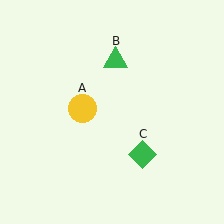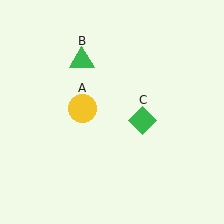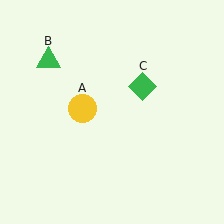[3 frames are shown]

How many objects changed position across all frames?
2 objects changed position: green triangle (object B), green diamond (object C).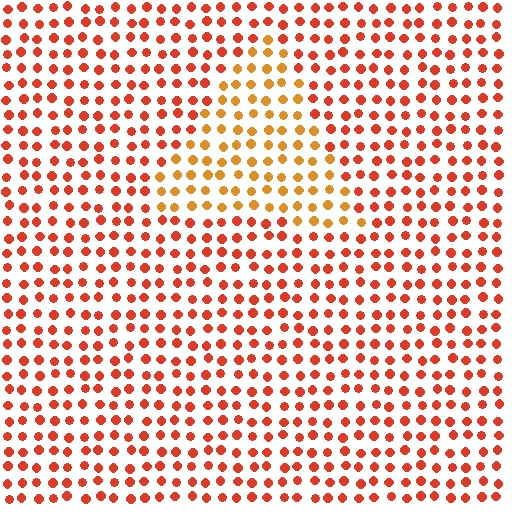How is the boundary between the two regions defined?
The boundary is defined purely by a slight shift in hue (about 29 degrees). Spacing, size, and orientation are identical on both sides.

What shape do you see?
I see a triangle.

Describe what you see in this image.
The image is filled with small red elements in a uniform arrangement. A triangle-shaped region is visible where the elements are tinted to a slightly different hue, forming a subtle color boundary.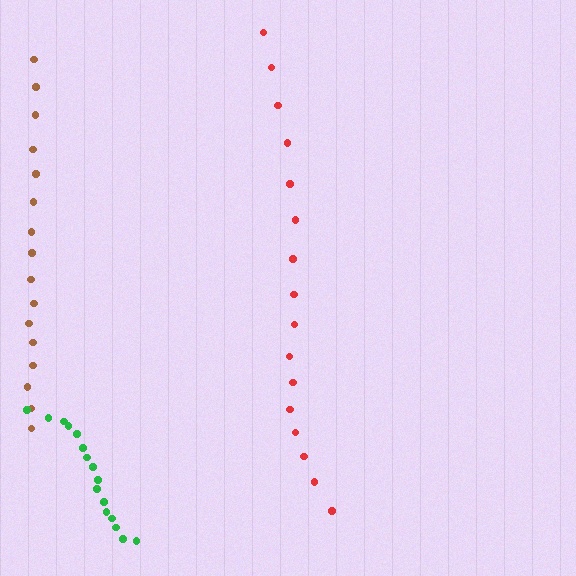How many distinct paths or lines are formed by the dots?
There are 3 distinct paths.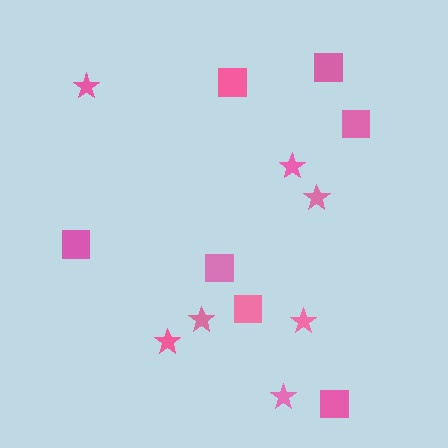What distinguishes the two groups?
There are 2 groups: one group of squares (7) and one group of stars (7).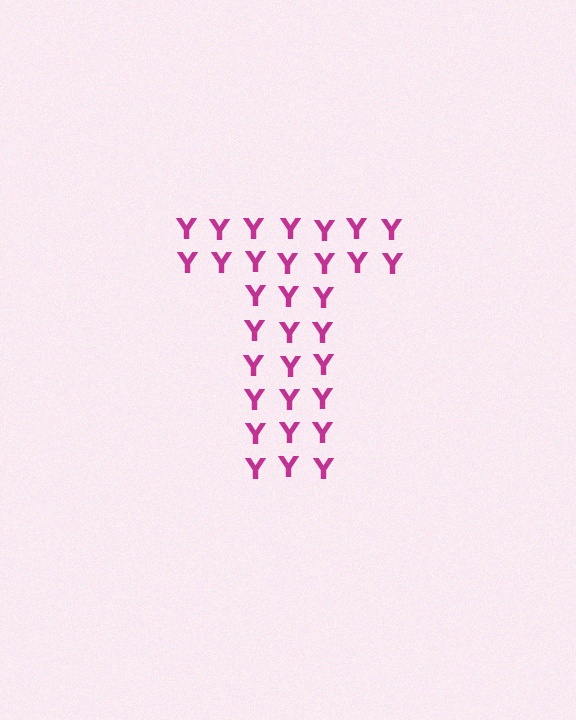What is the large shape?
The large shape is the letter T.